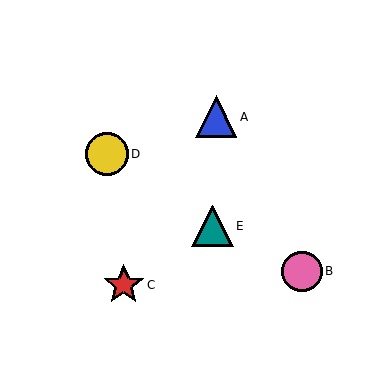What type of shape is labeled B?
Shape B is a pink circle.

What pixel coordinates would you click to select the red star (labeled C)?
Click at (124, 285) to select the red star C.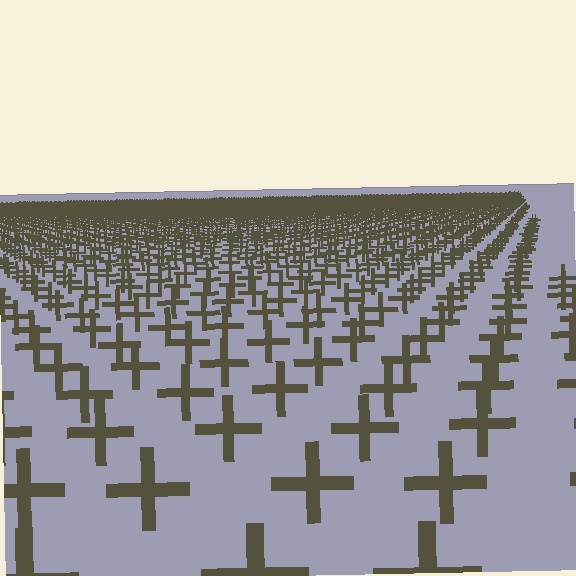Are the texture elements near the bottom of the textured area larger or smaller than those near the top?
Larger. Near the bottom, elements are closer to the viewer and appear at a bigger on-screen size.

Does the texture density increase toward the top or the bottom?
Density increases toward the top.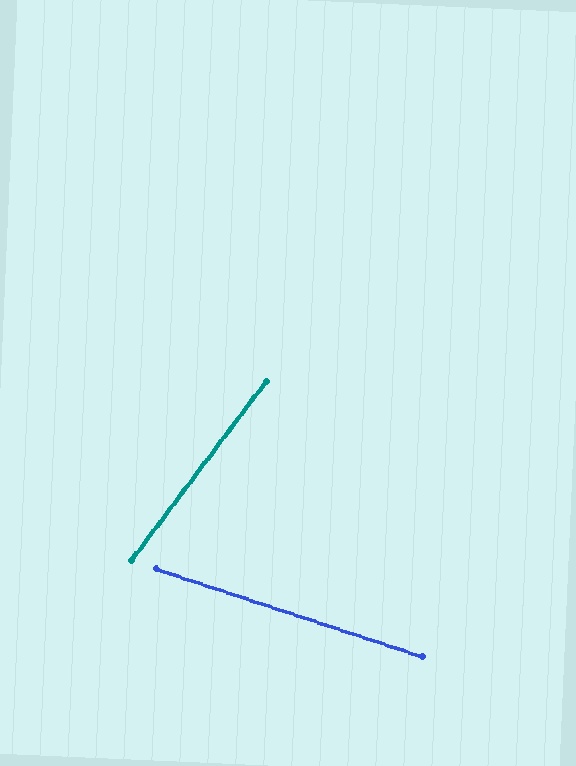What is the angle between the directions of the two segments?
Approximately 71 degrees.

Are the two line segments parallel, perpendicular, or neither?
Neither parallel nor perpendicular — they differ by about 71°.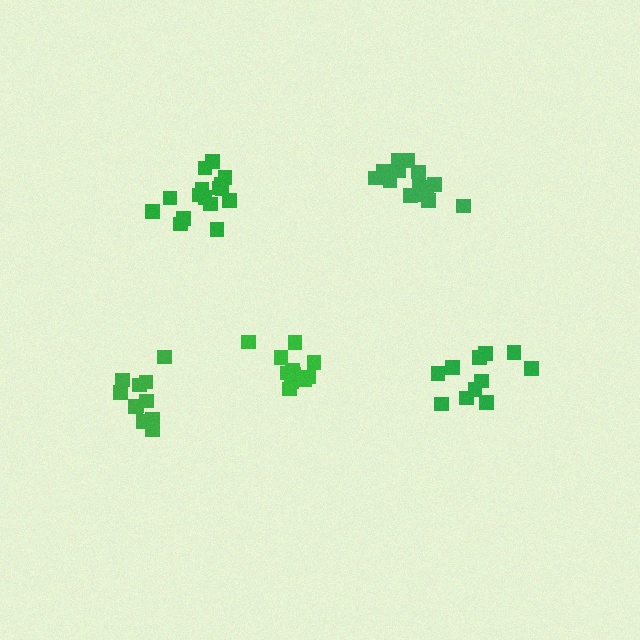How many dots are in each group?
Group 1: 15 dots, Group 2: 11 dots, Group 3: 11 dots, Group 4: 17 dots, Group 5: 12 dots (66 total).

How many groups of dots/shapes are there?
There are 5 groups.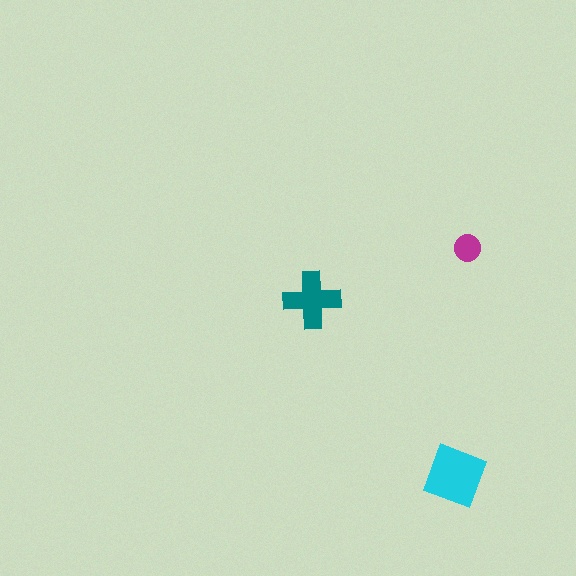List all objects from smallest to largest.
The magenta circle, the teal cross, the cyan square.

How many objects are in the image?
There are 3 objects in the image.